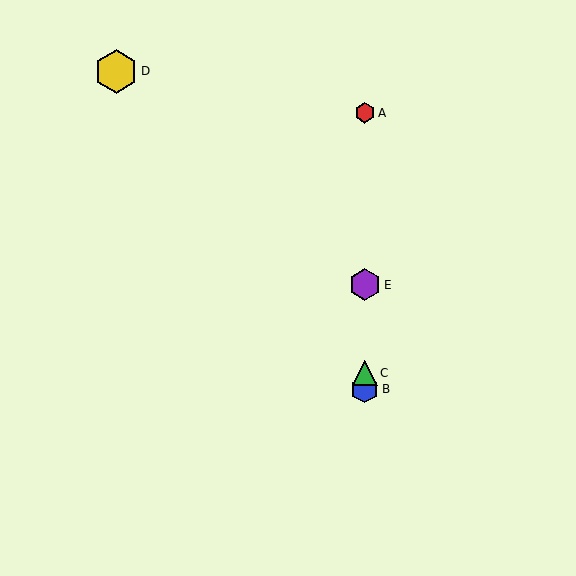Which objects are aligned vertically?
Objects A, B, C, E are aligned vertically.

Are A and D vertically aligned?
No, A is at x≈365 and D is at x≈116.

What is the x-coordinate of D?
Object D is at x≈116.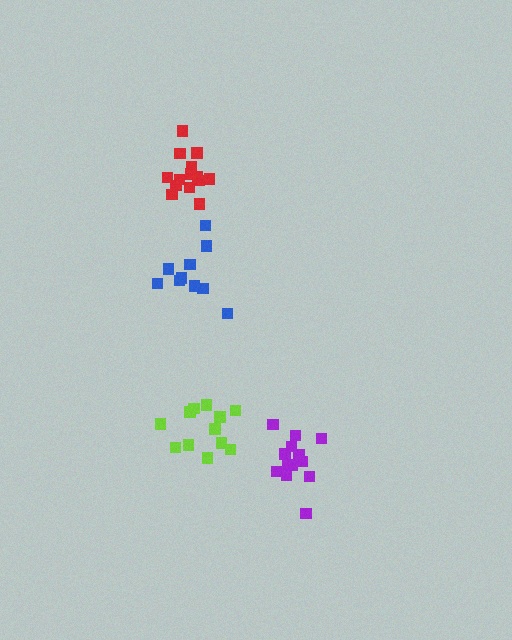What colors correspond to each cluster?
The clusters are colored: red, lime, purple, blue.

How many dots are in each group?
Group 1: 14 dots, Group 2: 12 dots, Group 3: 14 dots, Group 4: 10 dots (50 total).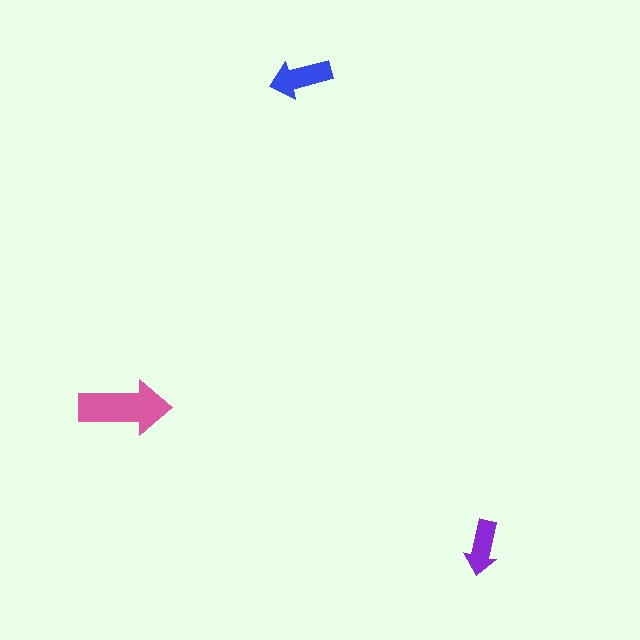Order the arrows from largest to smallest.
the pink one, the blue one, the purple one.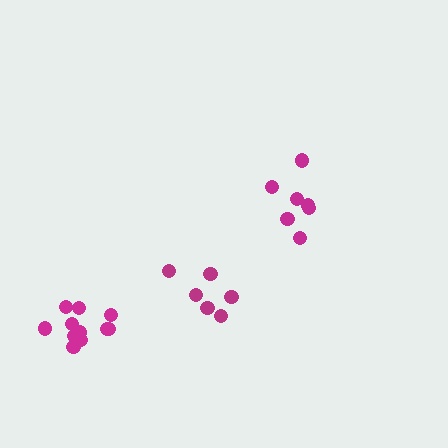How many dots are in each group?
Group 1: 11 dots, Group 2: 6 dots, Group 3: 7 dots (24 total).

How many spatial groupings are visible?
There are 3 spatial groupings.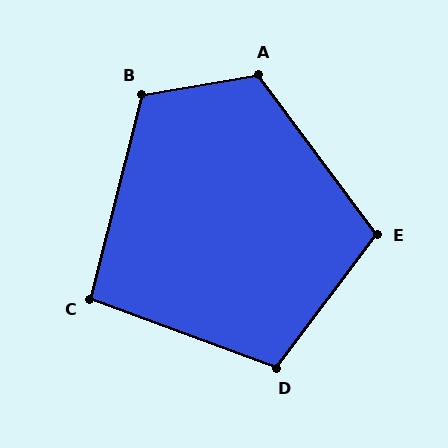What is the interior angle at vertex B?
Approximately 114 degrees (obtuse).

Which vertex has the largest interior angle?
A, at approximately 117 degrees.